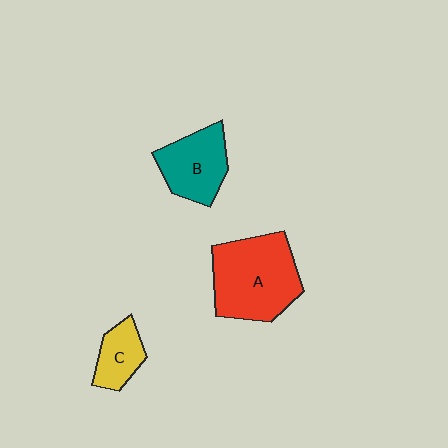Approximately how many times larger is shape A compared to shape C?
Approximately 2.5 times.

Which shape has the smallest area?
Shape C (yellow).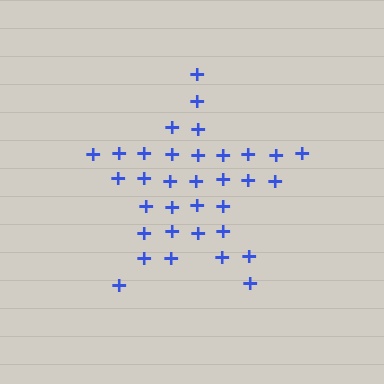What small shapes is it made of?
It is made of small plus signs.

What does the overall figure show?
The overall figure shows a star.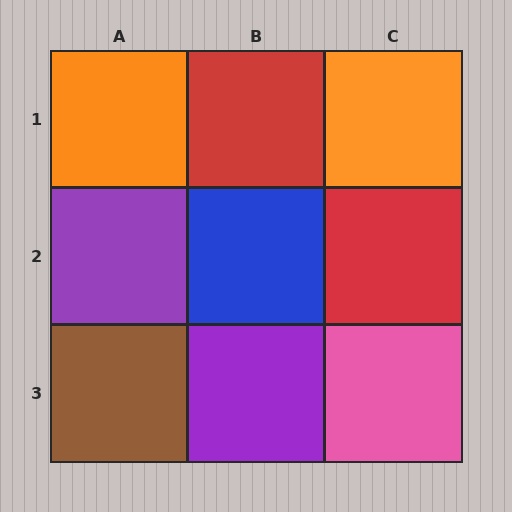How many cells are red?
2 cells are red.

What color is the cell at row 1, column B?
Red.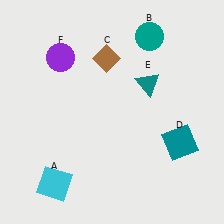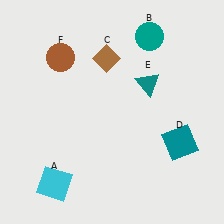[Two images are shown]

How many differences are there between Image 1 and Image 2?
There is 1 difference between the two images.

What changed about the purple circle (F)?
In Image 1, F is purple. In Image 2, it changed to brown.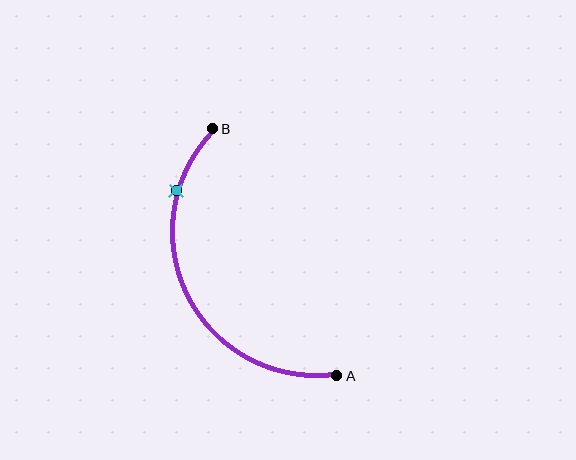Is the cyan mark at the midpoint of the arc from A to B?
No. The cyan mark lies on the arc but is closer to endpoint B. The arc midpoint would be at the point on the curve equidistant along the arc from both A and B.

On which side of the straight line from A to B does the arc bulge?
The arc bulges to the left of the straight line connecting A and B.